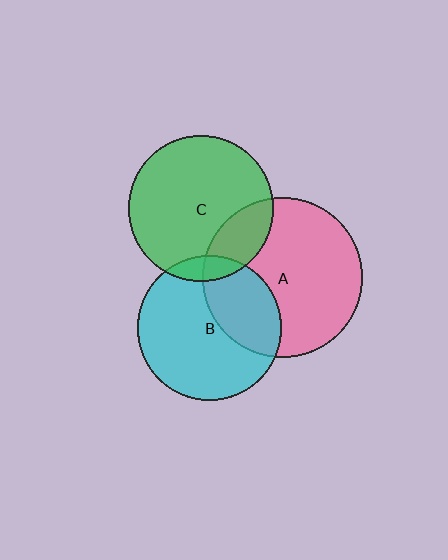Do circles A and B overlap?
Yes.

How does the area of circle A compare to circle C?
Approximately 1.2 times.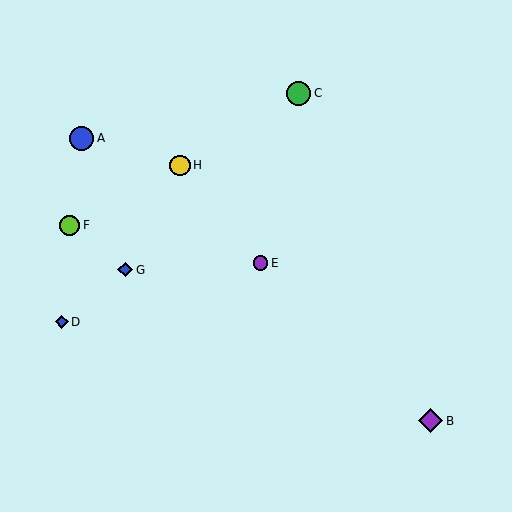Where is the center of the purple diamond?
The center of the purple diamond is at (431, 421).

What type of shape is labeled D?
Shape D is a blue diamond.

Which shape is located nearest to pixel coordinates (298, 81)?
The green circle (labeled C) at (299, 93) is nearest to that location.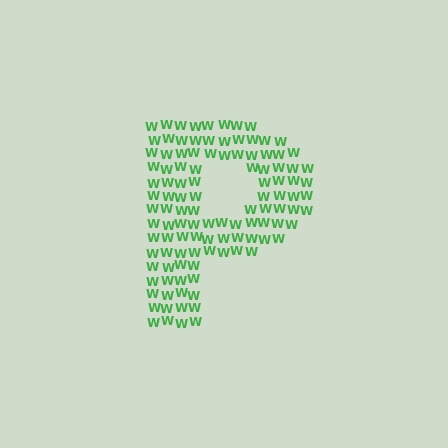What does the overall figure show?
The overall figure shows the letter P.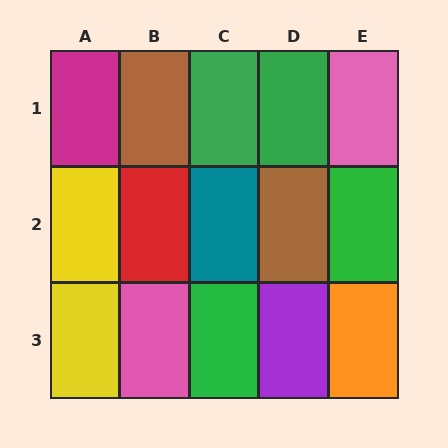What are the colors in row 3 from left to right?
Yellow, pink, green, purple, orange.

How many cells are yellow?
2 cells are yellow.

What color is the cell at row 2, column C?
Teal.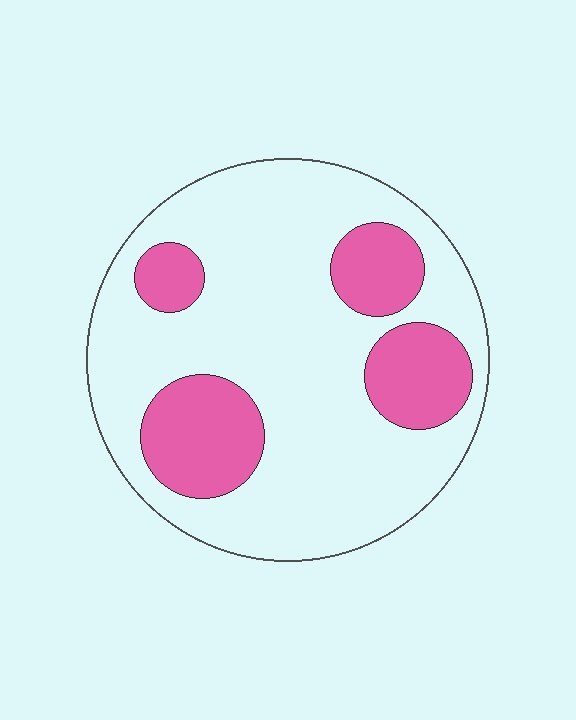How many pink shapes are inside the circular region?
4.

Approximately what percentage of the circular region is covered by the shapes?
Approximately 25%.